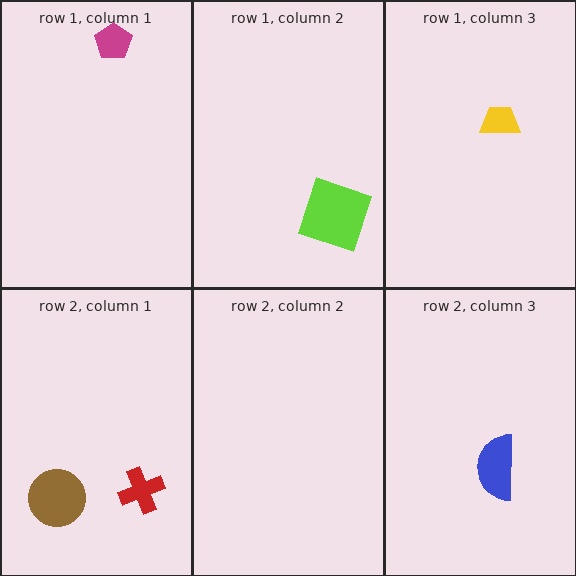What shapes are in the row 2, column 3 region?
The blue semicircle.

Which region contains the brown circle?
The row 2, column 1 region.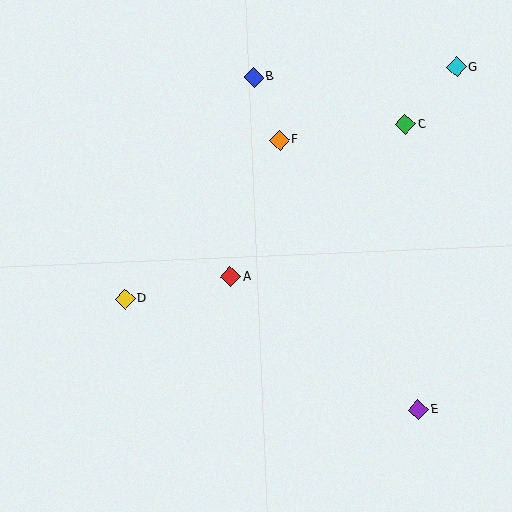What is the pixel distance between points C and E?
The distance between C and E is 285 pixels.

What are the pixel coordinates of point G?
Point G is at (456, 67).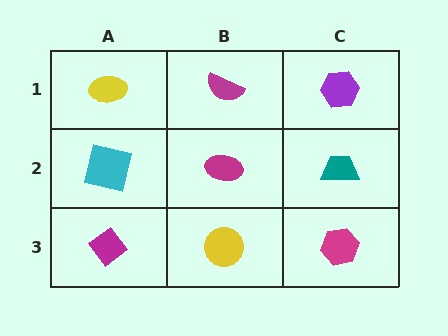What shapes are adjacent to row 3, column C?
A teal trapezoid (row 2, column C), a yellow circle (row 3, column B).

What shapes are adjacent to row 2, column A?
A yellow ellipse (row 1, column A), a magenta diamond (row 3, column A), a magenta ellipse (row 2, column B).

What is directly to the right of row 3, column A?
A yellow circle.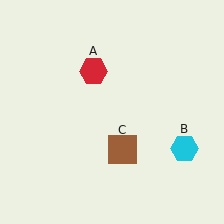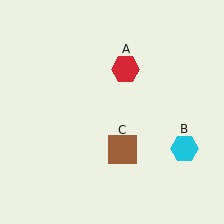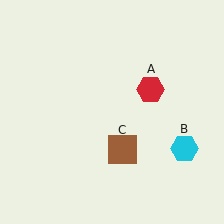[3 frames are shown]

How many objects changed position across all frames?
1 object changed position: red hexagon (object A).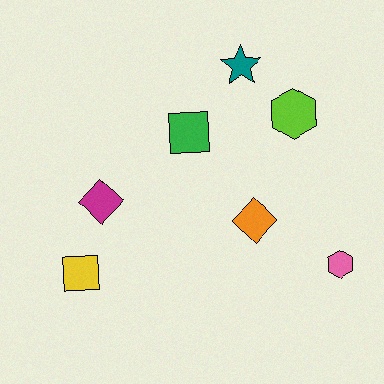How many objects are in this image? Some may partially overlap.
There are 7 objects.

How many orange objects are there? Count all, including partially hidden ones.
There is 1 orange object.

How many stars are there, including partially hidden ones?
There is 1 star.